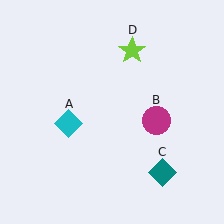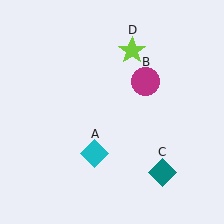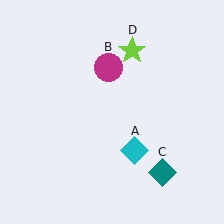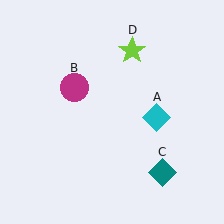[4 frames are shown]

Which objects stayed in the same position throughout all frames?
Teal diamond (object C) and lime star (object D) remained stationary.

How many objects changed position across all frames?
2 objects changed position: cyan diamond (object A), magenta circle (object B).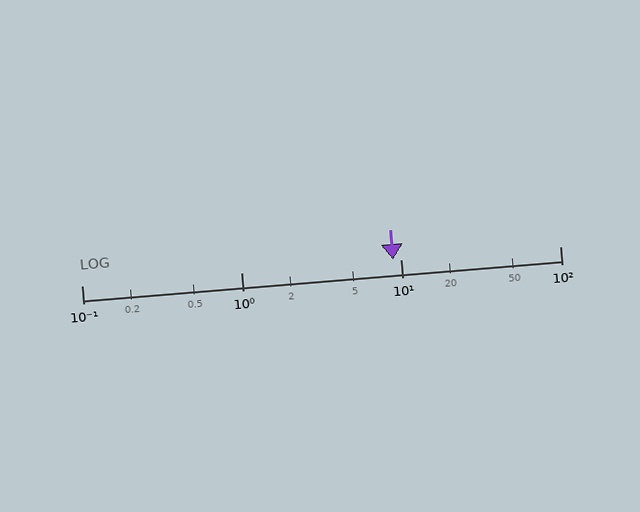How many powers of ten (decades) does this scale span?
The scale spans 3 decades, from 0.1 to 100.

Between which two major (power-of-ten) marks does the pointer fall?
The pointer is between 1 and 10.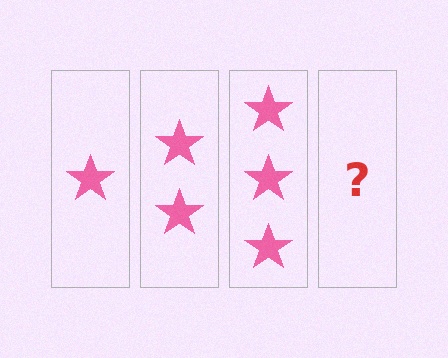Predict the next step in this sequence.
The next step is 4 stars.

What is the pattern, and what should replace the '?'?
The pattern is that each step adds one more star. The '?' should be 4 stars.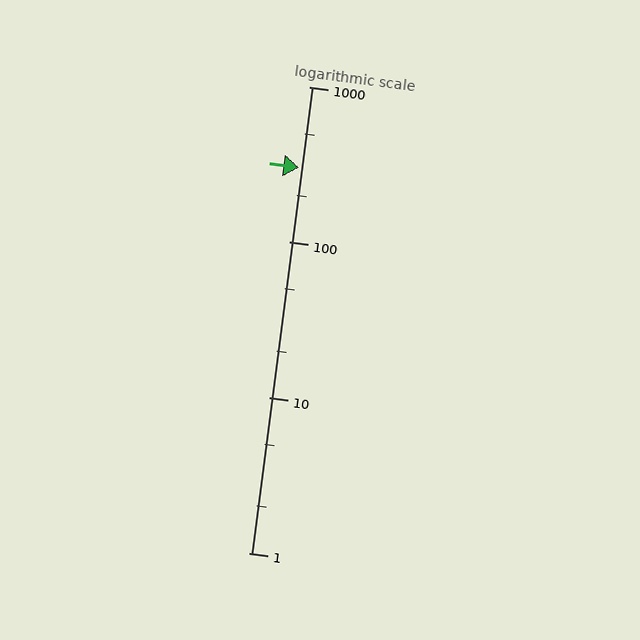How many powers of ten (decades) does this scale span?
The scale spans 3 decades, from 1 to 1000.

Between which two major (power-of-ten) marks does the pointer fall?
The pointer is between 100 and 1000.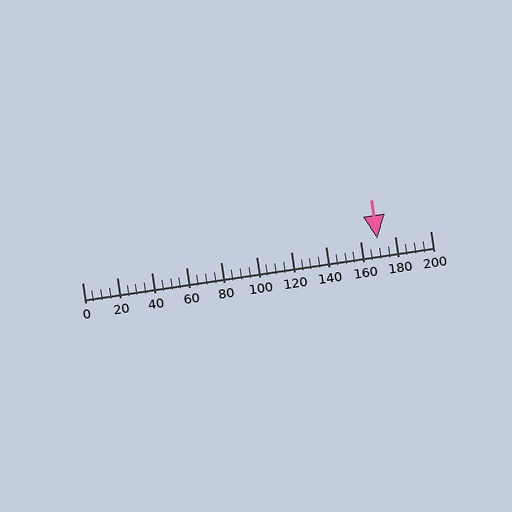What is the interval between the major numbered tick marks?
The major tick marks are spaced 20 units apart.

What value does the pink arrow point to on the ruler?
The pink arrow points to approximately 170.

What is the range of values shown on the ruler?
The ruler shows values from 0 to 200.